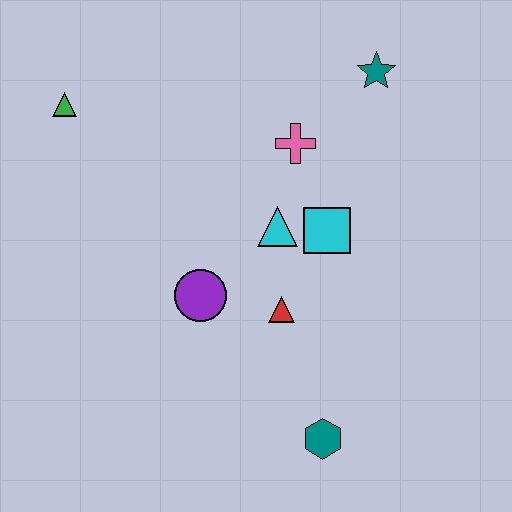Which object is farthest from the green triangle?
The teal hexagon is farthest from the green triangle.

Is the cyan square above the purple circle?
Yes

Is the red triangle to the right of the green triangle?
Yes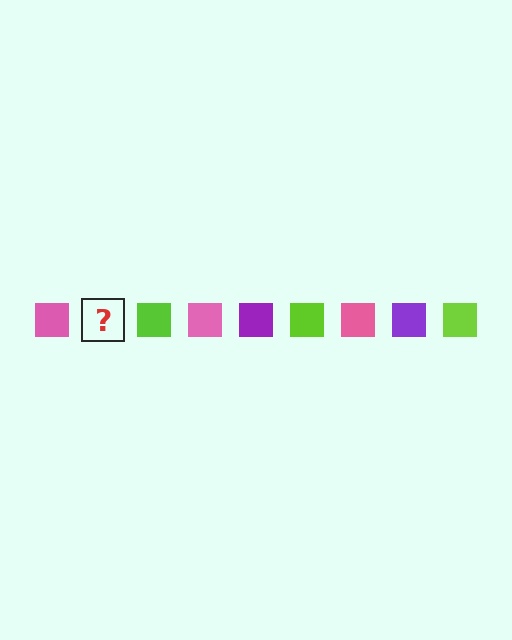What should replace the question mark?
The question mark should be replaced with a purple square.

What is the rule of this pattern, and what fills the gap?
The rule is that the pattern cycles through pink, purple, lime squares. The gap should be filled with a purple square.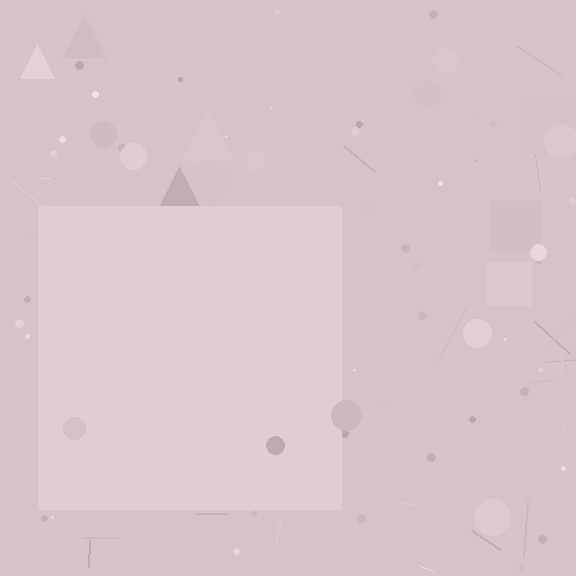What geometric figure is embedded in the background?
A square is embedded in the background.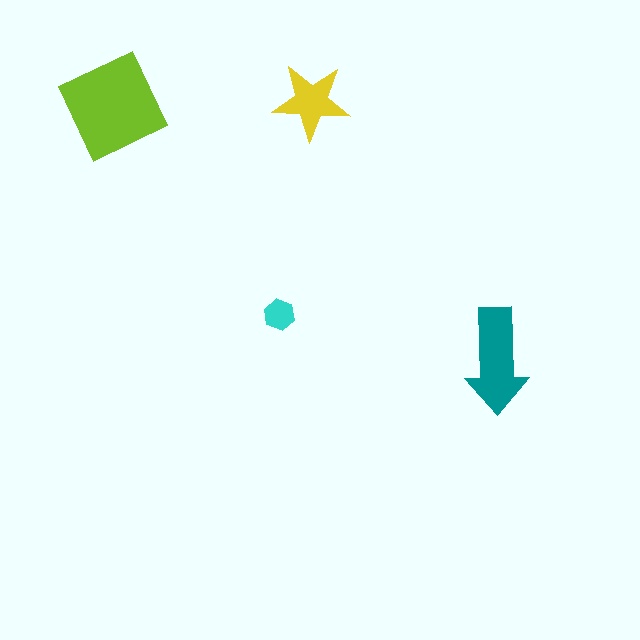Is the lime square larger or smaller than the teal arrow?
Larger.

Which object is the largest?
The lime square.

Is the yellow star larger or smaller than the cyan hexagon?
Larger.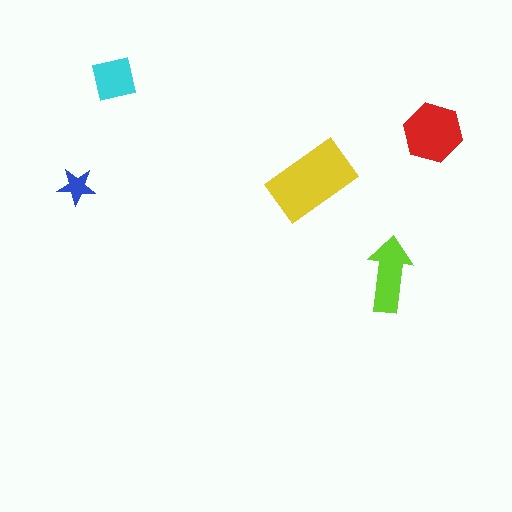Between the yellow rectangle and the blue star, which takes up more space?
The yellow rectangle.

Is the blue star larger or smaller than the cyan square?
Smaller.